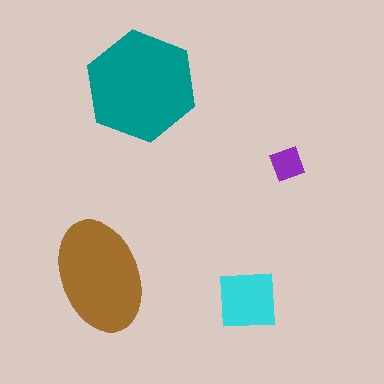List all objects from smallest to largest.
The purple square, the cyan square, the brown ellipse, the teal hexagon.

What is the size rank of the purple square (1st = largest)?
4th.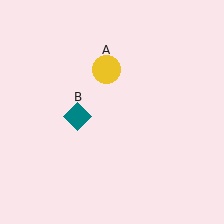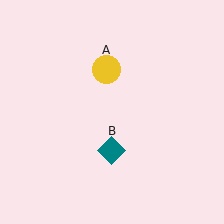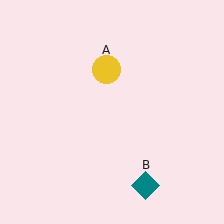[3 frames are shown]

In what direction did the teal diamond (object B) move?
The teal diamond (object B) moved down and to the right.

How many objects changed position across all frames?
1 object changed position: teal diamond (object B).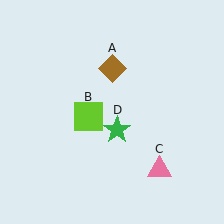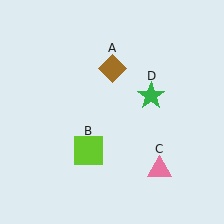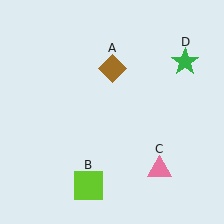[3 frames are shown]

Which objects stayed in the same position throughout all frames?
Brown diamond (object A) and pink triangle (object C) remained stationary.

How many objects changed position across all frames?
2 objects changed position: lime square (object B), green star (object D).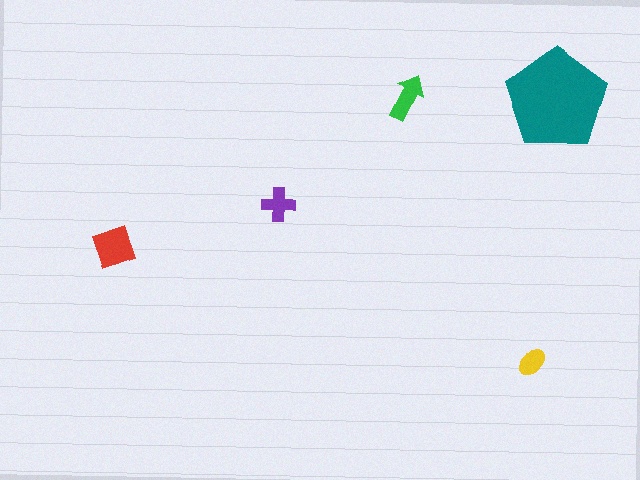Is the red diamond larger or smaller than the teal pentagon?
Smaller.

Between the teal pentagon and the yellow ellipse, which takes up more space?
The teal pentagon.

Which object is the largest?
The teal pentagon.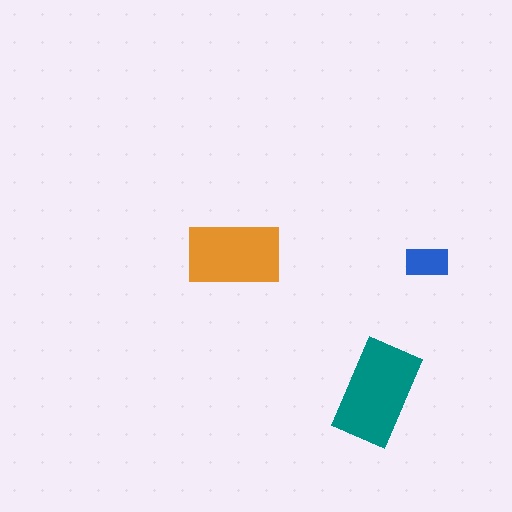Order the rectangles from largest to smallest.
the teal one, the orange one, the blue one.